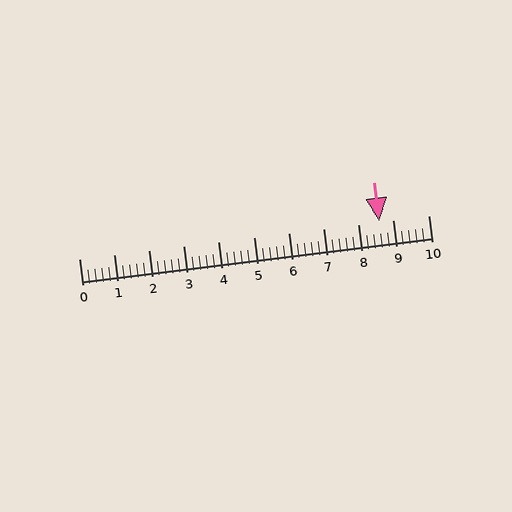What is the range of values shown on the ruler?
The ruler shows values from 0 to 10.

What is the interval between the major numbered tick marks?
The major tick marks are spaced 1 units apart.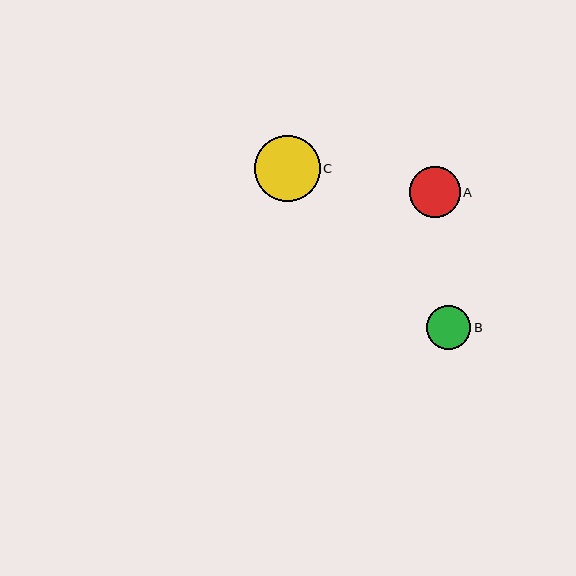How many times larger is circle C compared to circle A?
Circle C is approximately 1.3 times the size of circle A.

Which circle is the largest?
Circle C is the largest with a size of approximately 66 pixels.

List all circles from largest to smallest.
From largest to smallest: C, A, B.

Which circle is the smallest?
Circle B is the smallest with a size of approximately 44 pixels.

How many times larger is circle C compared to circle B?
Circle C is approximately 1.5 times the size of circle B.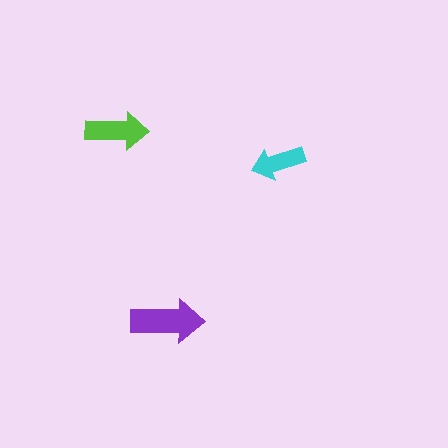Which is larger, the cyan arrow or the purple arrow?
The purple one.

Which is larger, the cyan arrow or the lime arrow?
The lime one.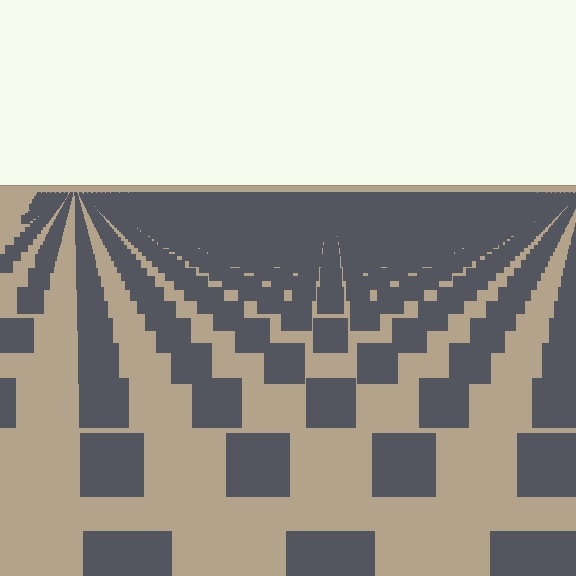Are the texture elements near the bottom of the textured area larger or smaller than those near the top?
Larger. Near the bottom, elements are closer to the viewer and appear at a bigger on-screen size.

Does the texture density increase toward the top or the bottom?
Density increases toward the top.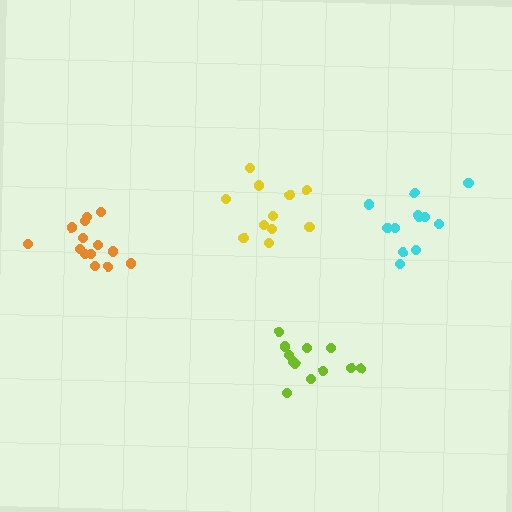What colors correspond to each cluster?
The clusters are colored: lime, yellow, cyan, orange.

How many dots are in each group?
Group 1: 12 dots, Group 2: 12 dots, Group 3: 12 dots, Group 4: 14 dots (50 total).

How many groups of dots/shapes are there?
There are 4 groups.